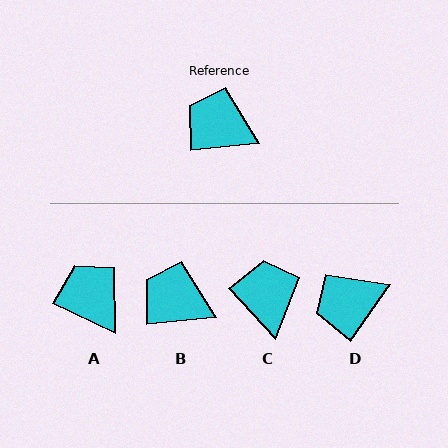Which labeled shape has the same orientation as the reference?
B.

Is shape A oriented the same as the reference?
No, it is off by about 30 degrees.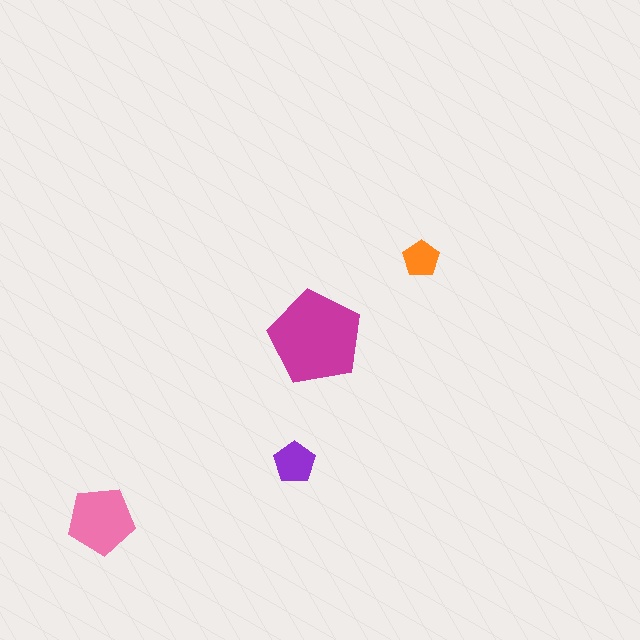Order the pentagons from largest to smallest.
the magenta one, the pink one, the purple one, the orange one.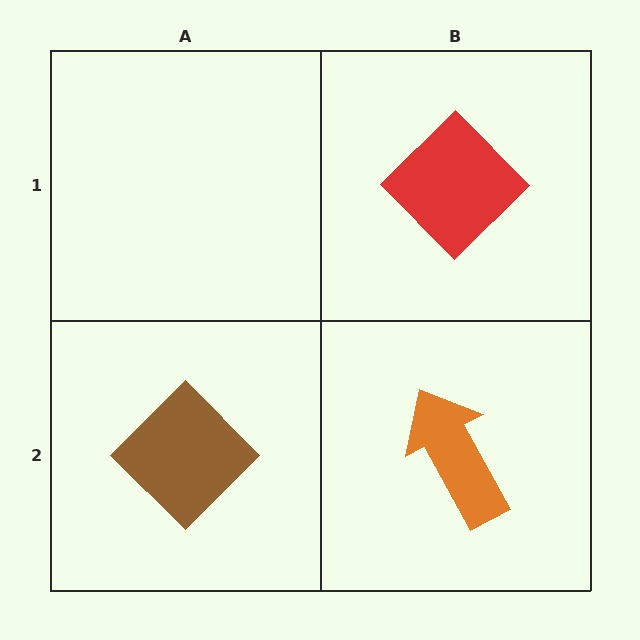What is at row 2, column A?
A brown diamond.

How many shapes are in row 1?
1 shape.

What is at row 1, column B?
A red diamond.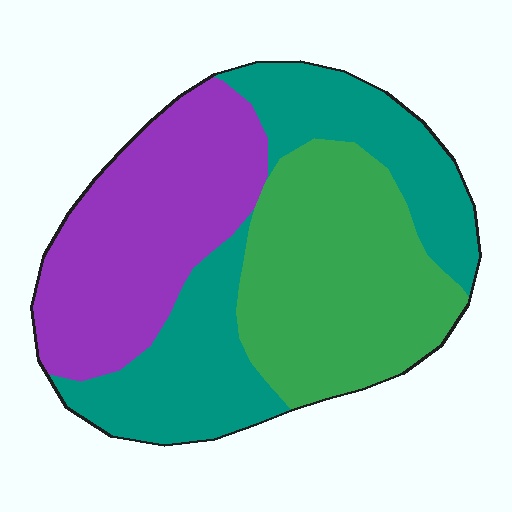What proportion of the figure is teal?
Teal covers roughly 35% of the figure.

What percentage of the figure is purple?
Purple covers 32% of the figure.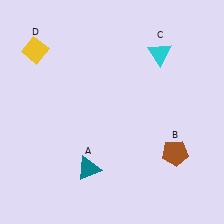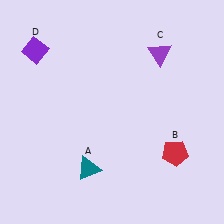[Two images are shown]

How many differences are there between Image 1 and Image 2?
There are 3 differences between the two images.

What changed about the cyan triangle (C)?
In Image 1, C is cyan. In Image 2, it changed to purple.